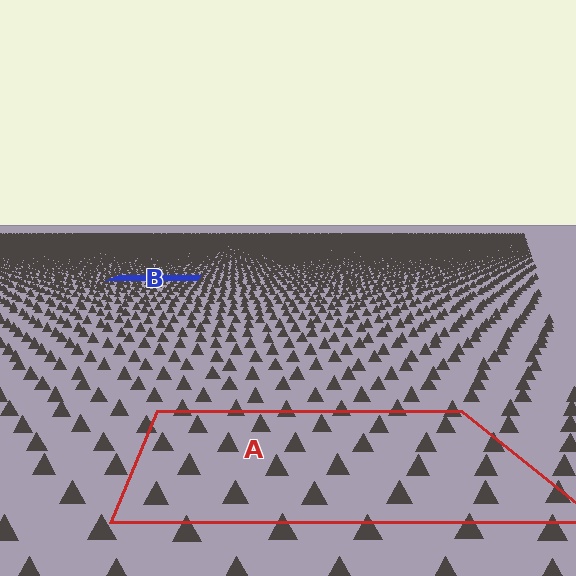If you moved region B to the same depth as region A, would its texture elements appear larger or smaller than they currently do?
They would appear larger. At a closer depth, the same texture elements are projected at a bigger on-screen size.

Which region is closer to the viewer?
Region A is closer. The texture elements there are larger and more spread out.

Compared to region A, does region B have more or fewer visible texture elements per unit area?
Region B has more texture elements per unit area — they are packed more densely because it is farther away.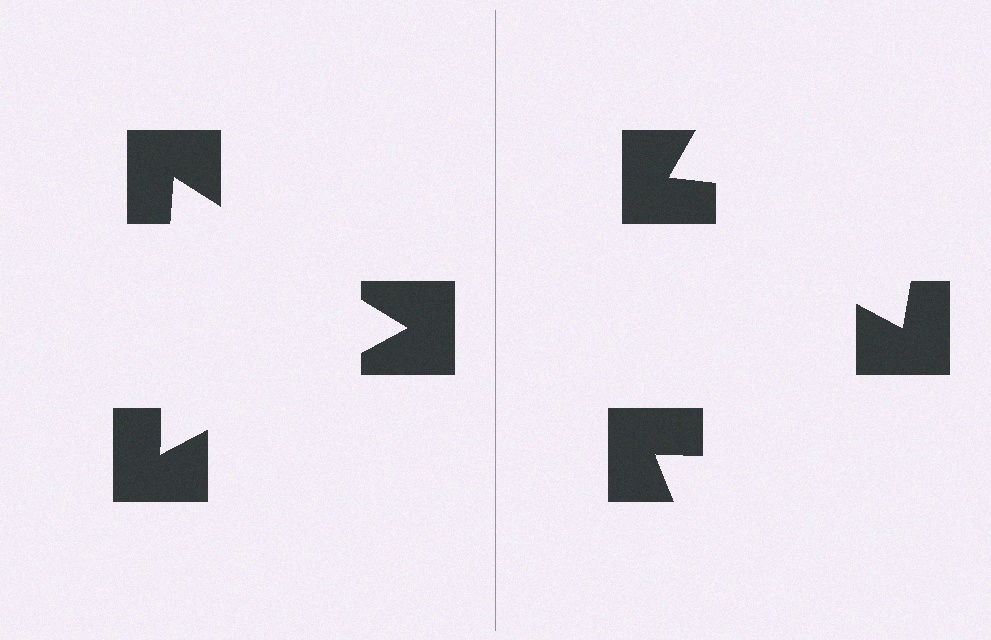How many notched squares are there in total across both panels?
6 — 3 on each side.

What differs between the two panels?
The notched squares are positioned identically on both sides; only the wedge orientations differ. On the left they align to a triangle; on the right they are misaligned.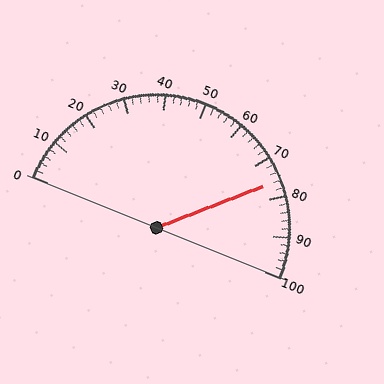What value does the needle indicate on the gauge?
The needle indicates approximately 76.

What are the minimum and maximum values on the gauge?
The gauge ranges from 0 to 100.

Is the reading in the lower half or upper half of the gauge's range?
The reading is in the upper half of the range (0 to 100).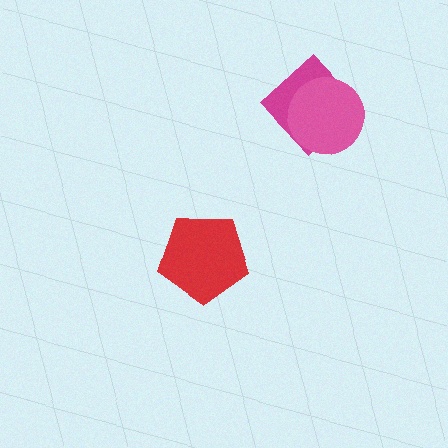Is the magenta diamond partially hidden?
Yes, it is partially covered by another shape.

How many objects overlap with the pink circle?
1 object overlaps with the pink circle.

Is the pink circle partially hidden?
No, no other shape covers it.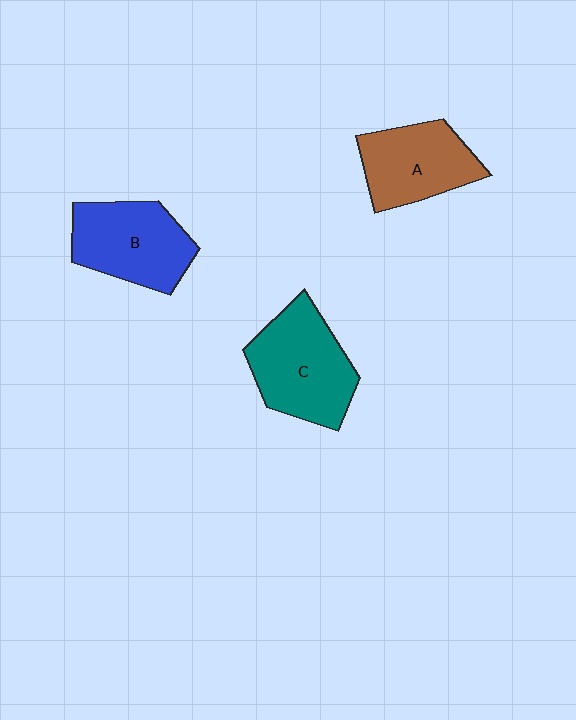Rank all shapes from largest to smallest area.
From largest to smallest: C (teal), B (blue), A (brown).